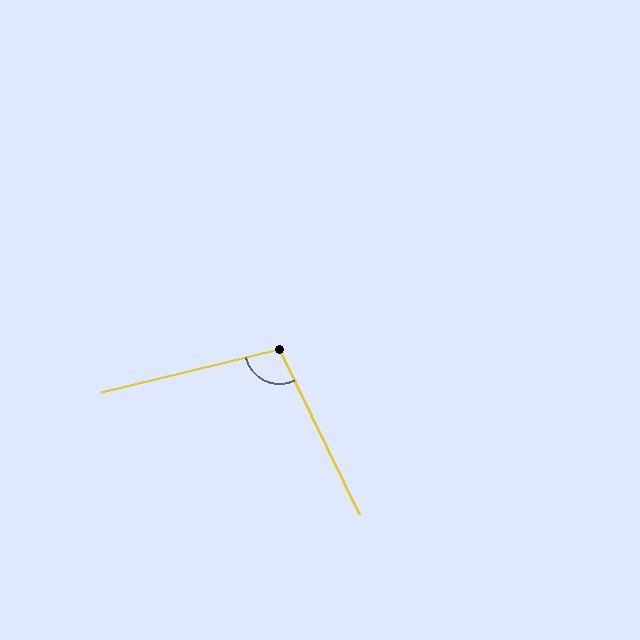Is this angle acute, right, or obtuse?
It is obtuse.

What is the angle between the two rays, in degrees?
Approximately 103 degrees.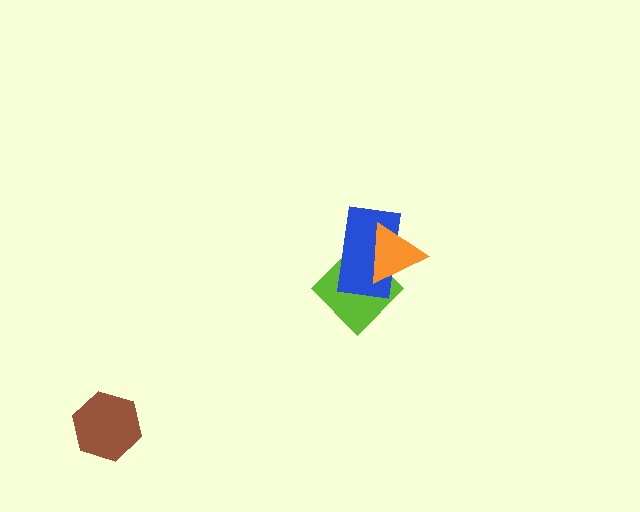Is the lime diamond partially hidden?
Yes, it is partially covered by another shape.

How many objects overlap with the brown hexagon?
0 objects overlap with the brown hexagon.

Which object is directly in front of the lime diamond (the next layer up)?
The blue rectangle is directly in front of the lime diamond.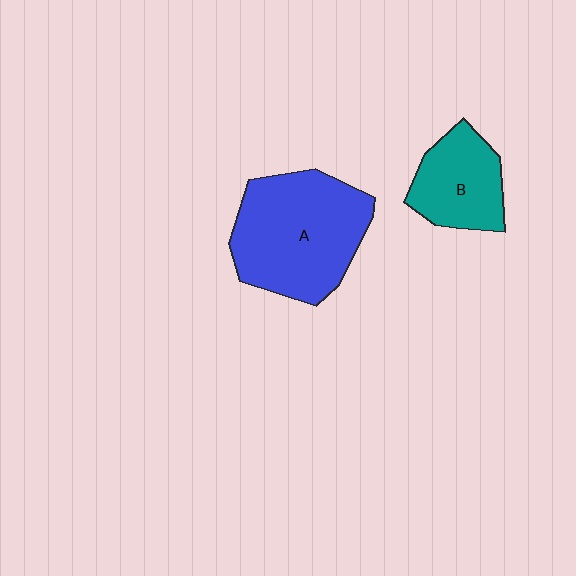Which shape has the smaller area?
Shape B (teal).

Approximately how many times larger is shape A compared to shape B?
Approximately 1.8 times.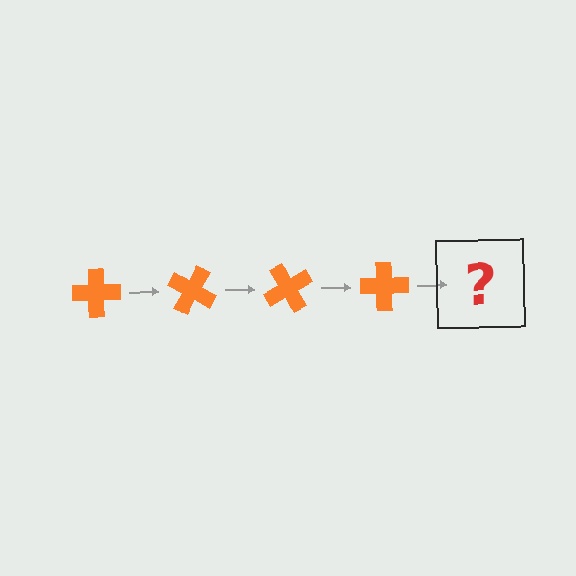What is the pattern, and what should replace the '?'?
The pattern is that the cross rotates 30 degrees each step. The '?' should be an orange cross rotated 120 degrees.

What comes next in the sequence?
The next element should be an orange cross rotated 120 degrees.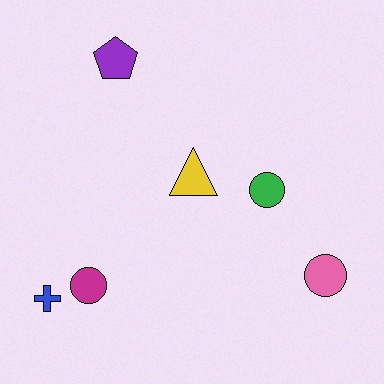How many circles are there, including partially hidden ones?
There are 3 circles.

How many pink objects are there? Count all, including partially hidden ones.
There is 1 pink object.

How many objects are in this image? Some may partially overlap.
There are 6 objects.